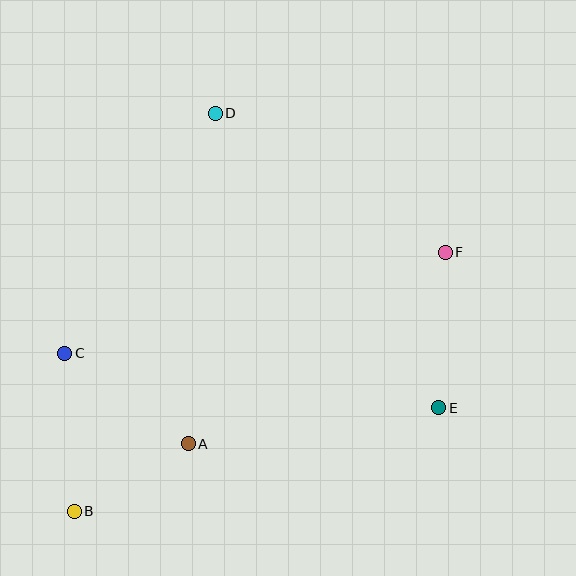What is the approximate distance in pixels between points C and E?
The distance between C and E is approximately 378 pixels.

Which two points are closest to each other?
Points A and B are closest to each other.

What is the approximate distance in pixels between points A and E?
The distance between A and E is approximately 253 pixels.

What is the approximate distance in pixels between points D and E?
The distance between D and E is approximately 370 pixels.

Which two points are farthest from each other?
Points B and F are farthest from each other.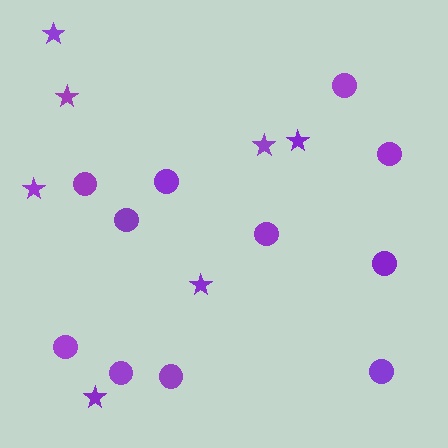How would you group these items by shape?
There are 2 groups: one group of circles (11) and one group of stars (7).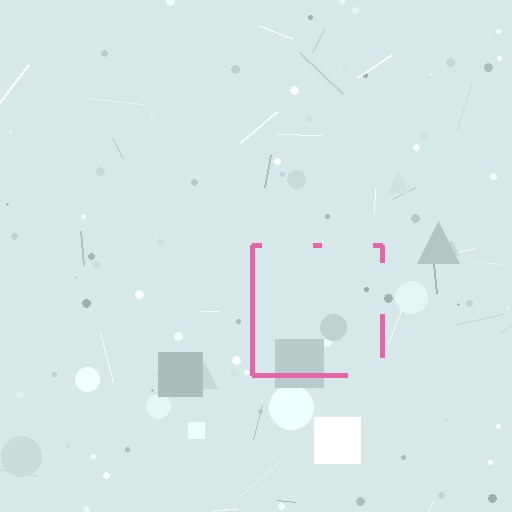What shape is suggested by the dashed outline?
The dashed outline suggests a square.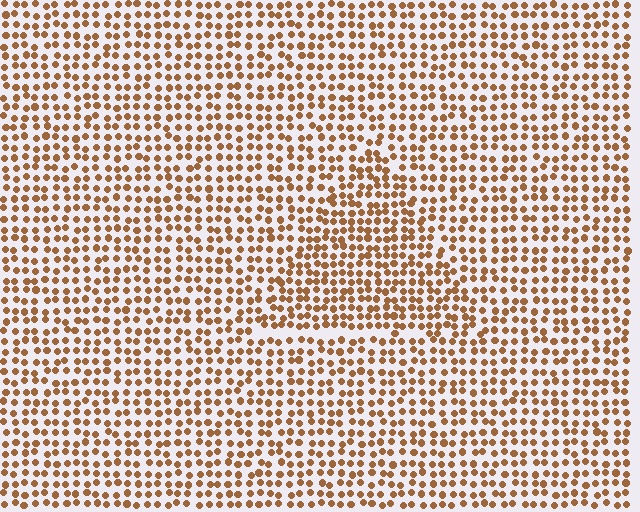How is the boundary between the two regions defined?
The boundary is defined by a change in element density (approximately 1.4x ratio). All elements are the same color, size, and shape.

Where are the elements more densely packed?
The elements are more densely packed inside the triangle boundary.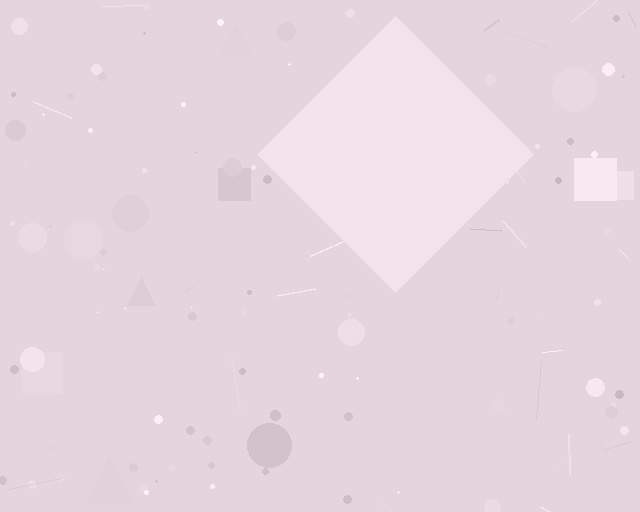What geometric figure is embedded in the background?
A diamond is embedded in the background.